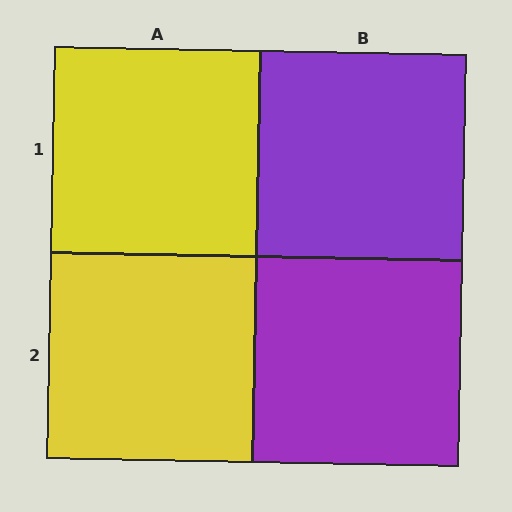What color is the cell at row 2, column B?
Purple.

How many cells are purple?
2 cells are purple.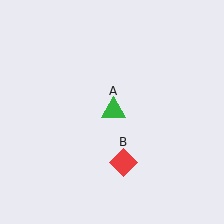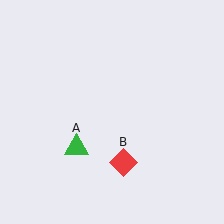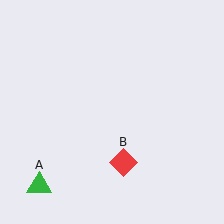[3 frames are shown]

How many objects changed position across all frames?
1 object changed position: green triangle (object A).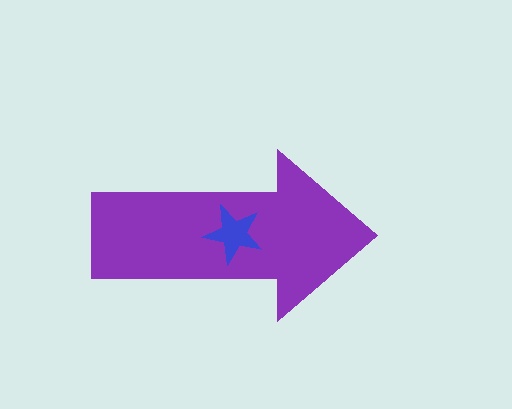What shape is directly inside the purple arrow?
The blue star.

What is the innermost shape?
The blue star.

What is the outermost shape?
The purple arrow.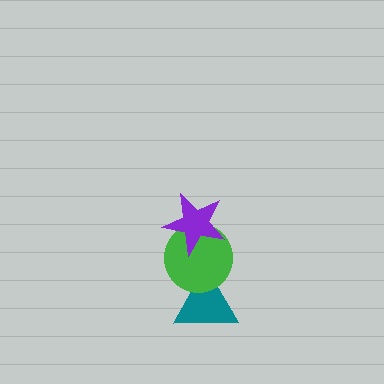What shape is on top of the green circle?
The purple star is on top of the green circle.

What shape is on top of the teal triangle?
The green circle is on top of the teal triangle.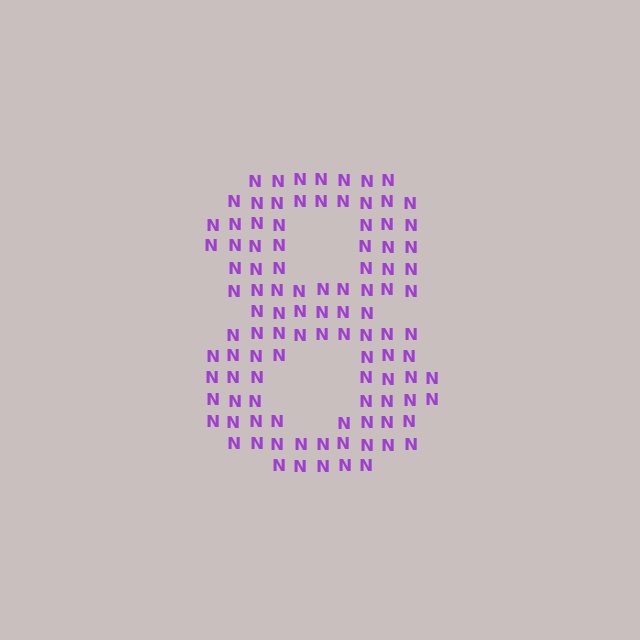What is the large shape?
The large shape is the digit 8.